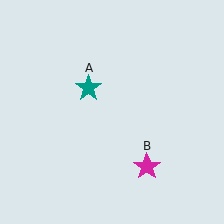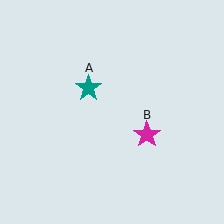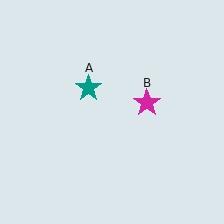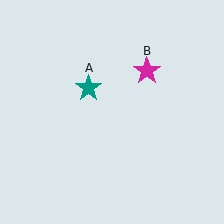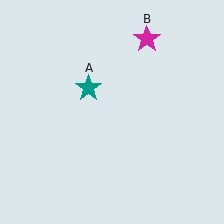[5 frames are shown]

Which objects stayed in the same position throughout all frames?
Teal star (object A) remained stationary.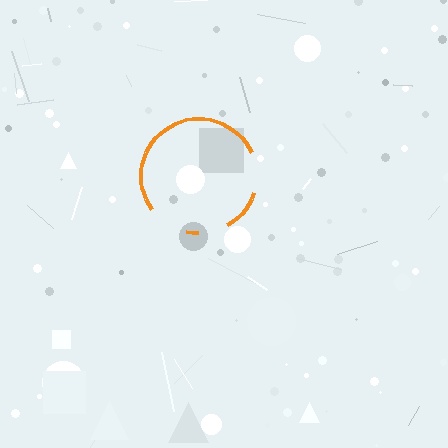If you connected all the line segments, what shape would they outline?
They would outline a circle.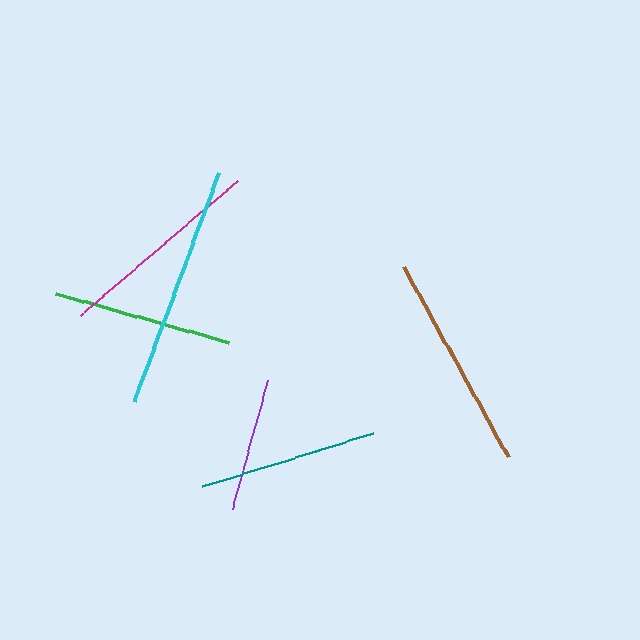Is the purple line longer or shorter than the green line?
The green line is longer than the purple line.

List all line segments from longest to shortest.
From longest to shortest: cyan, brown, magenta, green, teal, purple.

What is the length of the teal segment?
The teal segment is approximately 179 pixels long.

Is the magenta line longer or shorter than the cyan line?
The cyan line is longer than the magenta line.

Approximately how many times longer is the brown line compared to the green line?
The brown line is approximately 1.2 times the length of the green line.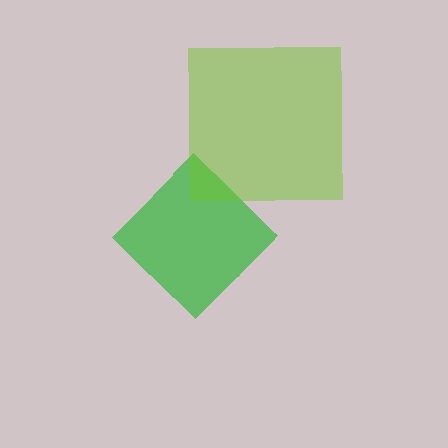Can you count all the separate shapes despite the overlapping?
Yes, there are 2 separate shapes.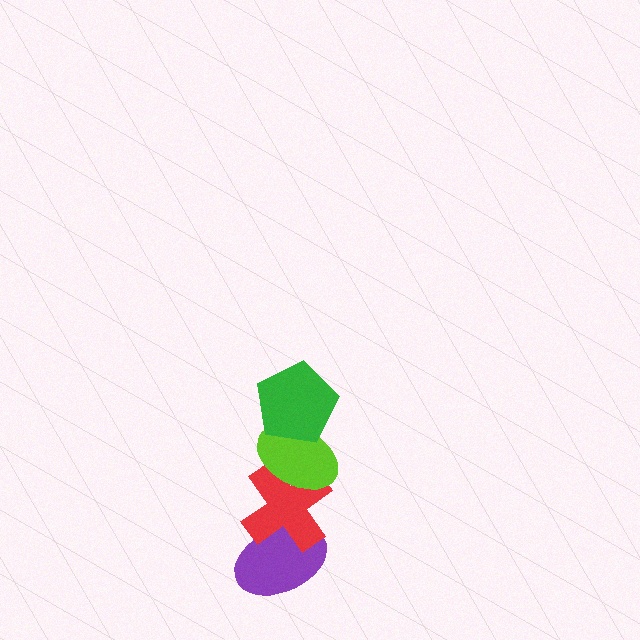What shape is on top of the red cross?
The lime ellipse is on top of the red cross.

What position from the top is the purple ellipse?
The purple ellipse is 4th from the top.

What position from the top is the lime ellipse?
The lime ellipse is 2nd from the top.